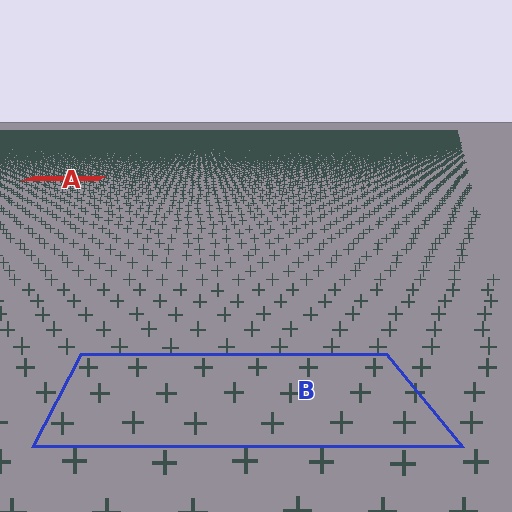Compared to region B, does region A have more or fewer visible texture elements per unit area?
Region A has more texture elements per unit area — they are packed more densely because it is farther away.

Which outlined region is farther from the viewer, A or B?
Region A is farther from the viewer — the texture elements inside it appear smaller and more densely packed.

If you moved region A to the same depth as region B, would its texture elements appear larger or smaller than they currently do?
They would appear larger. At a closer depth, the same texture elements are projected at a bigger on-screen size.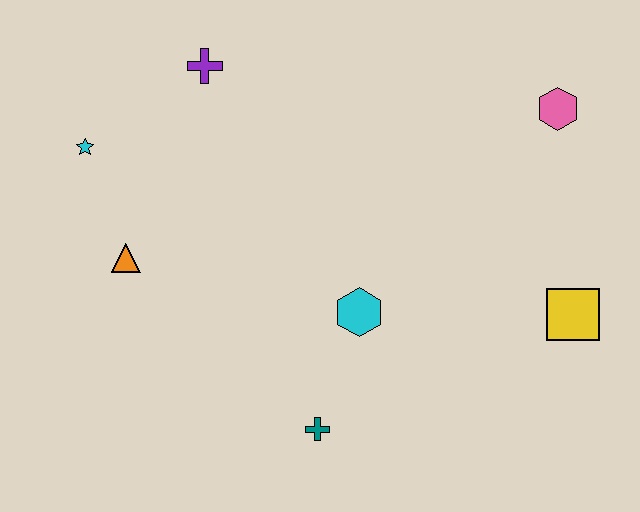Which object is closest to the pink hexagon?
The yellow square is closest to the pink hexagon.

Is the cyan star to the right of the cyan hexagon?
No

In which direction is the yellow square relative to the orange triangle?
The yellow square is to the right of the orange triangle.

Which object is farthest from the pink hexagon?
The cyan star is farthest from the pink hexagon.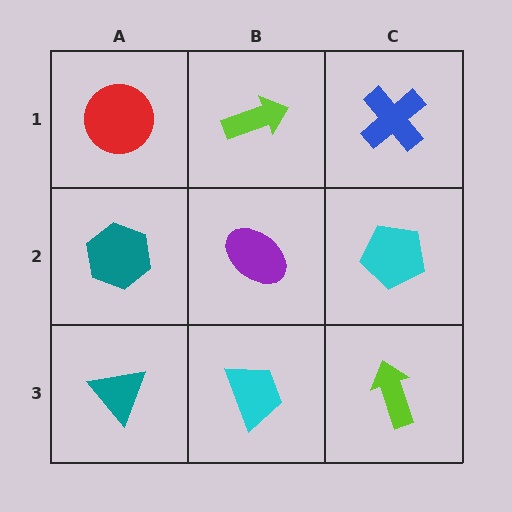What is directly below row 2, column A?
A teal triangle.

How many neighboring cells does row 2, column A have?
3.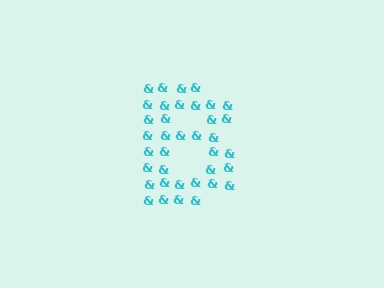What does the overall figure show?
The overall figure shows the letter B.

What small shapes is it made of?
It is made of small ampersands.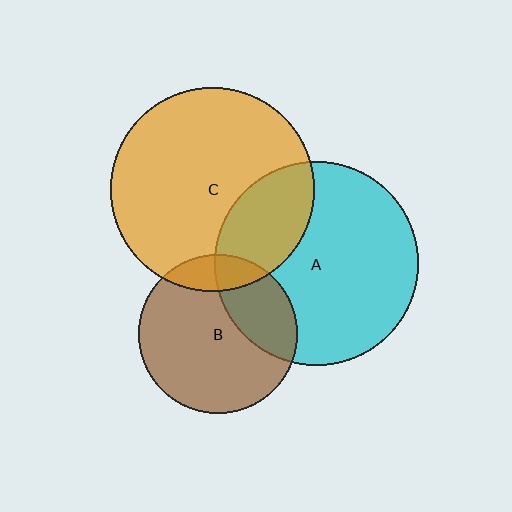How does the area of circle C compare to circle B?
Approximately 1.7 times.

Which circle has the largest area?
Circle C (orange).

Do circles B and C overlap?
Yes.